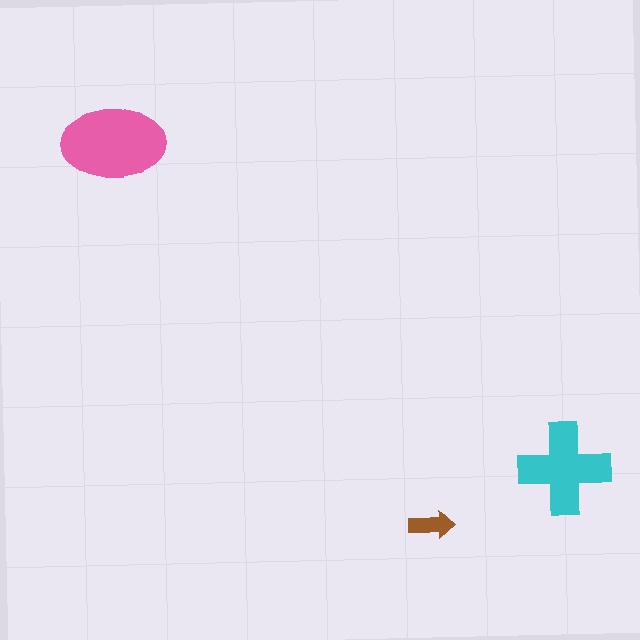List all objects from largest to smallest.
The pink ellipse, the cyan cross, the brown arrow.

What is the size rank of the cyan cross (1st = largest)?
2nd.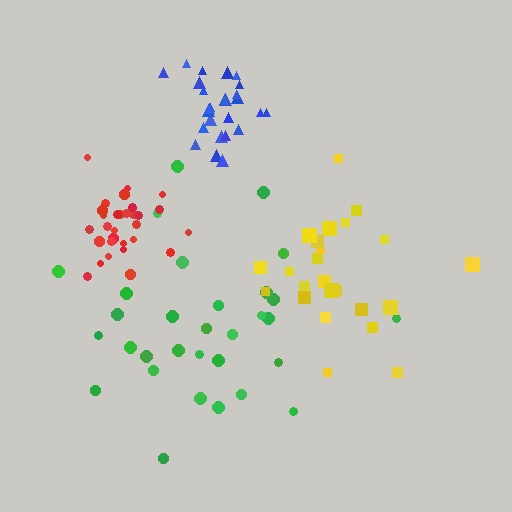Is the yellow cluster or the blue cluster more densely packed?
Blue.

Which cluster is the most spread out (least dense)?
Green.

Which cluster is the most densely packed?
Blue.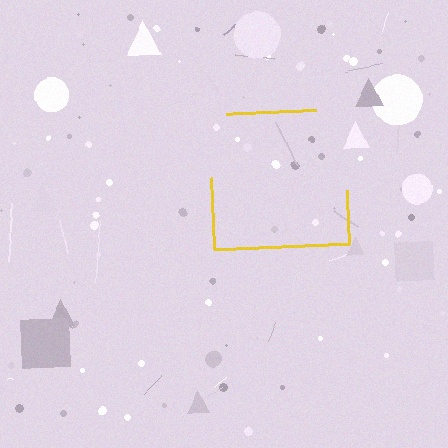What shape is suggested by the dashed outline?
The dashed outline suggests a square.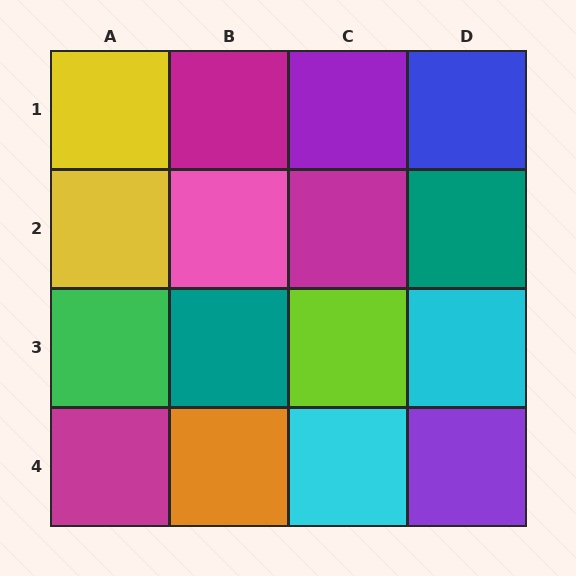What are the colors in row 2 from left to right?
Yellow, pink, magenta, teal.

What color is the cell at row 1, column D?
Blue.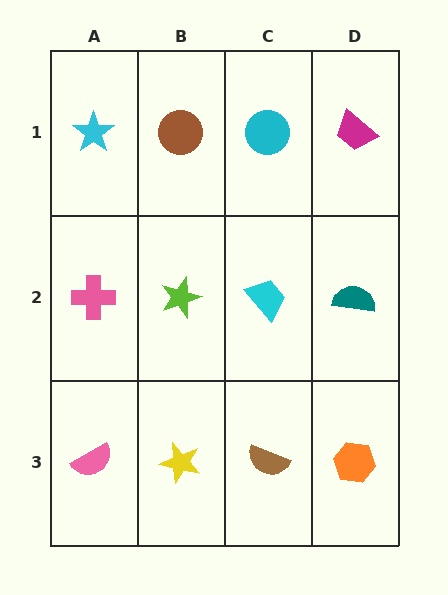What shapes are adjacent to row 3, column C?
A cyan trapezoid (row 2, column C), a yellow star (row 3, column B), an orange hexagon (row 3, column D).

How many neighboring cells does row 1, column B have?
3.